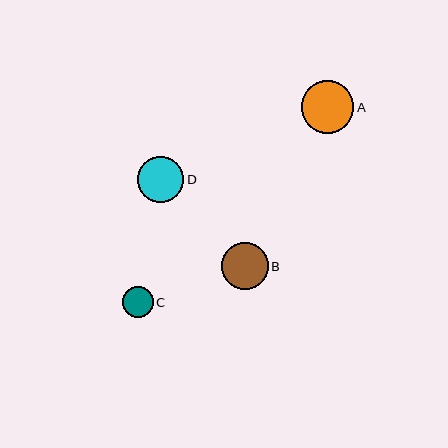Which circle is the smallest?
Circle C is the smallest with a size of approximately 30 pixels.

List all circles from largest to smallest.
From largest to smallest: A, B, D, C.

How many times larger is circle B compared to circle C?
Circle B is approximately 1.5 times the size of circle C.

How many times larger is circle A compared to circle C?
Circle A is approximately 1.7 times the size of circle C.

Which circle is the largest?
Circle A is the largest with a size of approximately 52 pixels.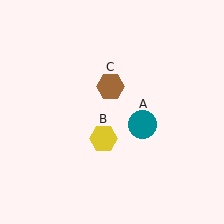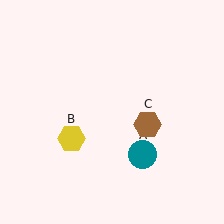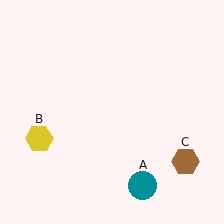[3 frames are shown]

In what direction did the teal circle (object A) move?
The teal circle (object A) moved down.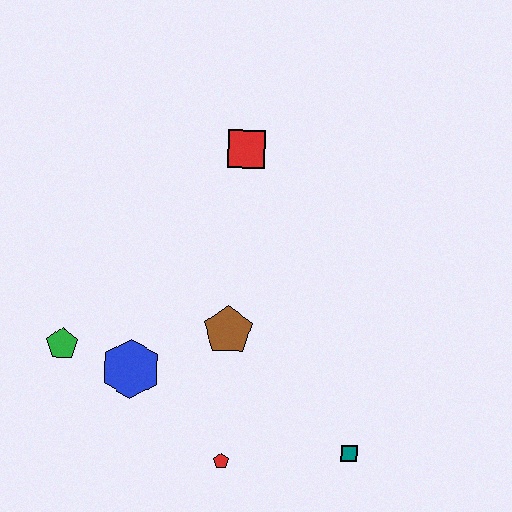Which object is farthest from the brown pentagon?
The red square is farthest from the brown pentagon.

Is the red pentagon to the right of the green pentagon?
Yes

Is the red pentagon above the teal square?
No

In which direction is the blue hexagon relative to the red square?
The blue hexagon is below the red square.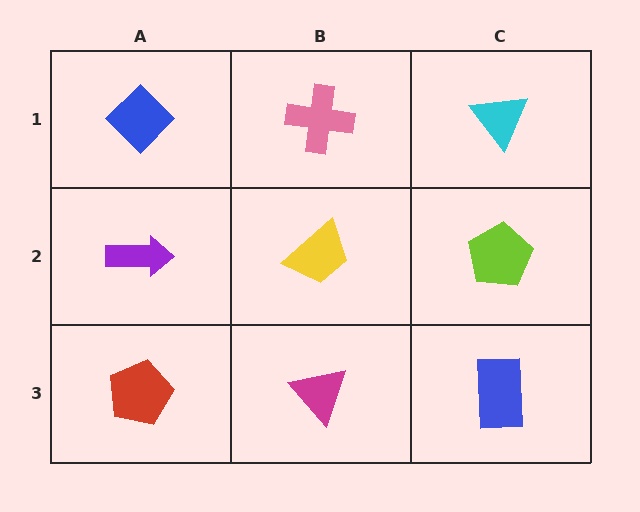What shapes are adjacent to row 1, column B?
A yellow trapezoid (row 2, column B), a blue diamond (row 1, column A), a cyan triangle (row 1, column C).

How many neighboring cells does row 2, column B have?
4.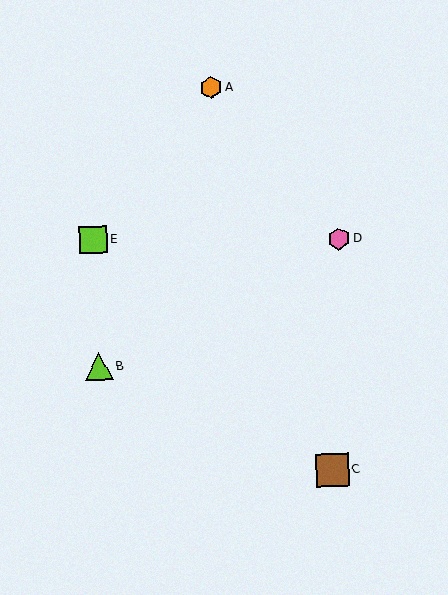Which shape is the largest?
The brown square (labeled C) is the largest.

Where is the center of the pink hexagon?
The center of the pink hexagon is at (339, 239).